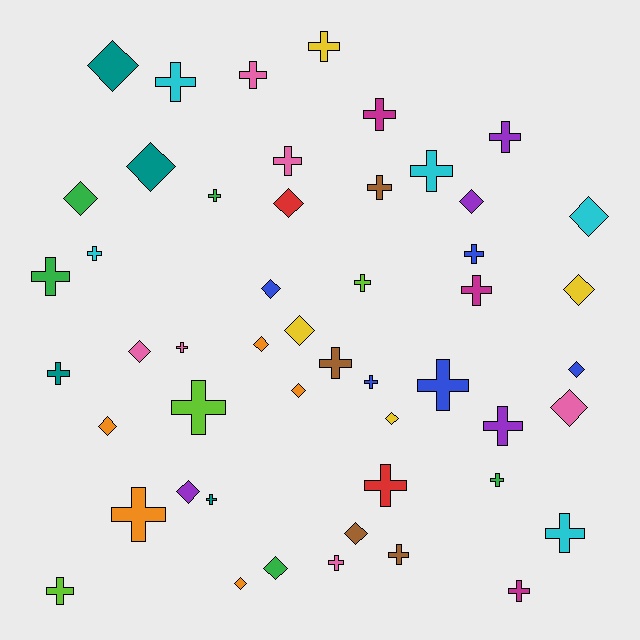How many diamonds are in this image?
There are 20 diamonds.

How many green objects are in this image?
There are 5 green objects.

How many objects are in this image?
There are 50 objects.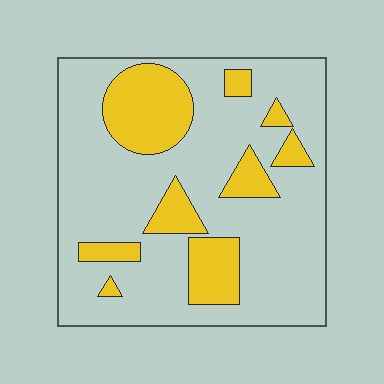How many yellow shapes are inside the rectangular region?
9.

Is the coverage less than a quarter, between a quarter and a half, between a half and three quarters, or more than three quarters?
Less than a quarter.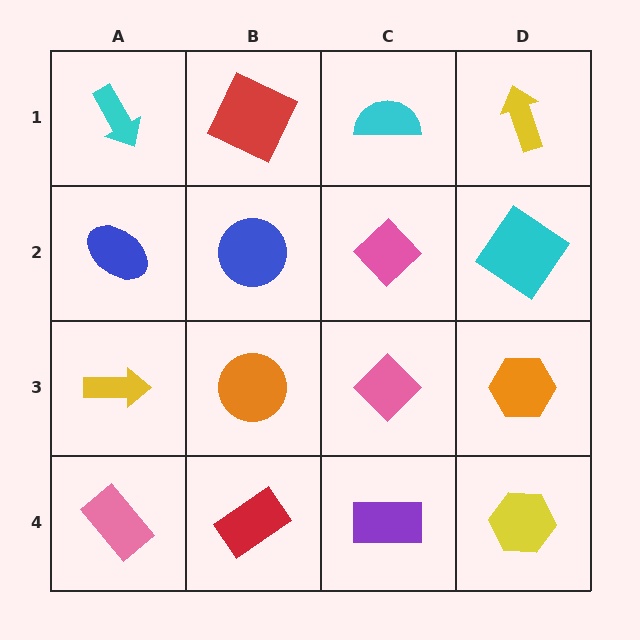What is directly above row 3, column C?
A pink diamond.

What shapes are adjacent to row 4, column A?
A yellow arrow (row 3, column A), a red rectangle (row 4, column B).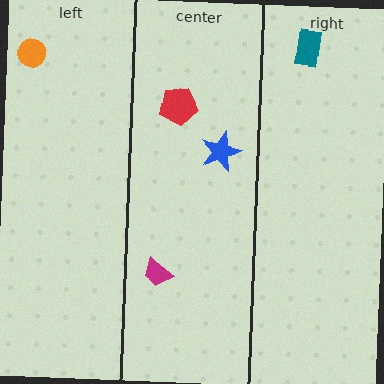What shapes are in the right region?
The teal rectangle.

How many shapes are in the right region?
1.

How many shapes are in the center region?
3.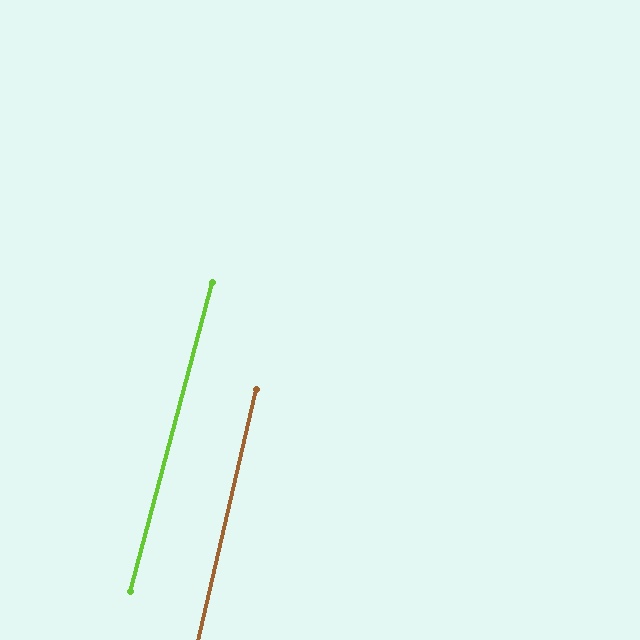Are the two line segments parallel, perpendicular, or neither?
Parallel — their directions differ by only 1.8°.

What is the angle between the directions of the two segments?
Approximately 2 degrees.